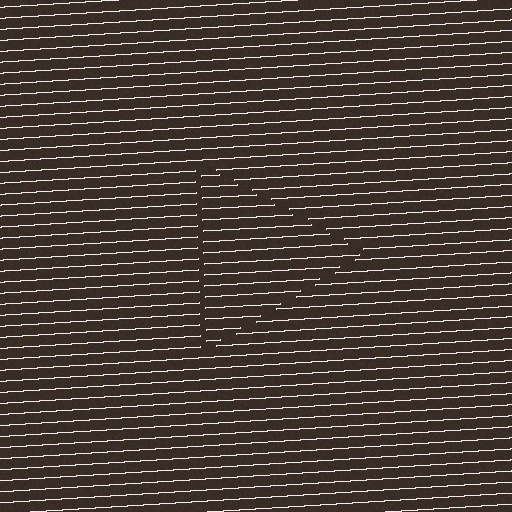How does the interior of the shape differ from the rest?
The interior of the shape contains the same grating, shifted by half a period — the contour is defined by the phase discontinuity where line-ends from the inner and outer gratings abut.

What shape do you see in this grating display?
An illusory triangle. The interior of the shape contains the same grating, shifted by half a period — the contour is defined by the phase discontinuity where line-ends from the inner and outer gratings abut.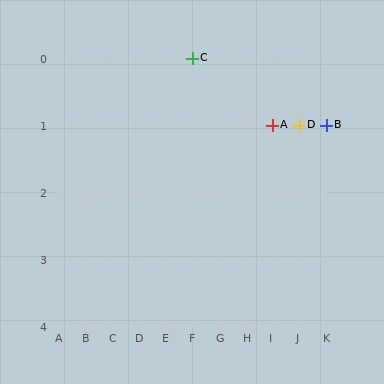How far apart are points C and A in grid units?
Points C and A are 3 columns and 1 row apart (about 3.2 grid units diagonally).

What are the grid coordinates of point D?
Point D is at grid coordinates (J, 1).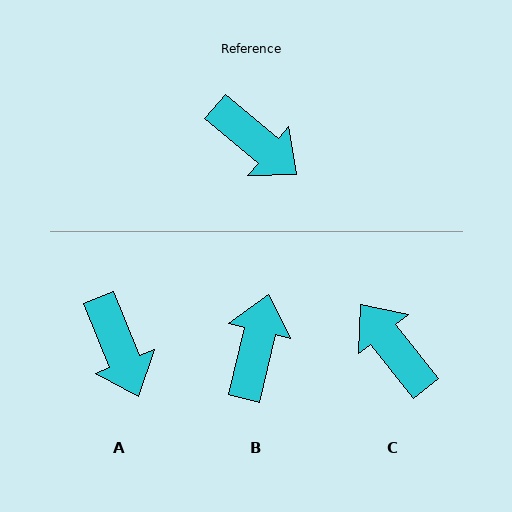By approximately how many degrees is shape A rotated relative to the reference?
Approximately 28 degrees clockwise.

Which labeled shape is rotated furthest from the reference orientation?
C, about 168 degrees away.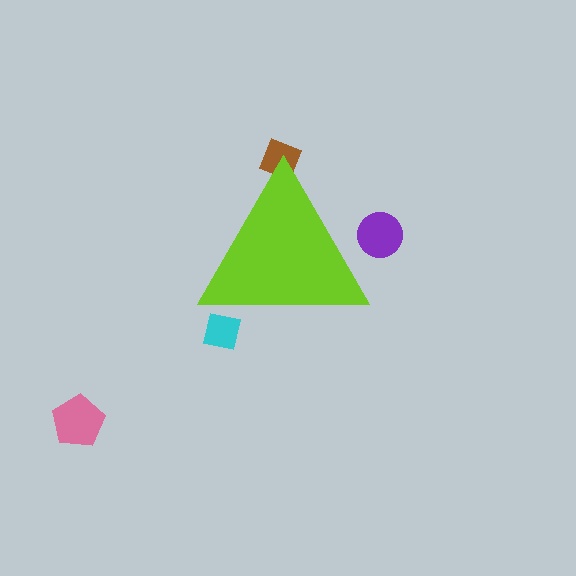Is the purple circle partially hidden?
Yes, the purple circle is partially hidden behind the lime triangle.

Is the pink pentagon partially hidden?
No, the pink pentagon is fully visible.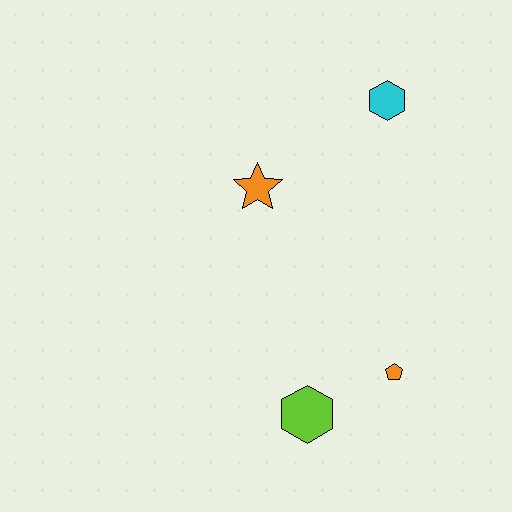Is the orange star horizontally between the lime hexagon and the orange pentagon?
No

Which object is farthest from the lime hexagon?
The cyan hexagon is farthest from the lime hexagon.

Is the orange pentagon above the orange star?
No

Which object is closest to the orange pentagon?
The lime hexagon is closest to the orange pentagon.